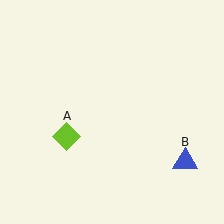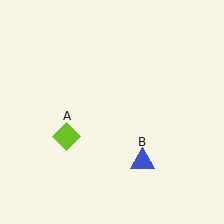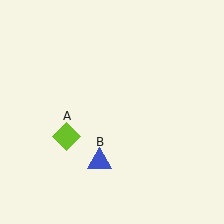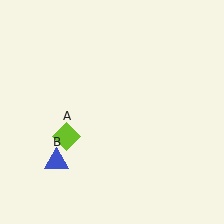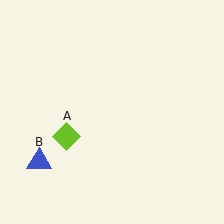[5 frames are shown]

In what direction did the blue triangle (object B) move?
The blue triangle (object B) moved left.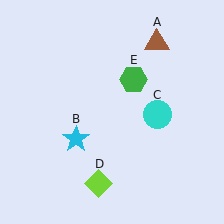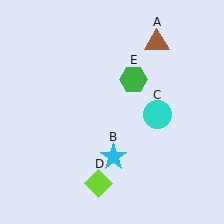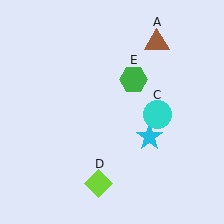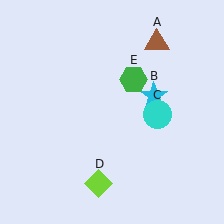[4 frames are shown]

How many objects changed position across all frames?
1 object changed position: cyan star (object B).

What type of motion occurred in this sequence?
The cyan star (object B) rotated counterclockwise around the center of the scene.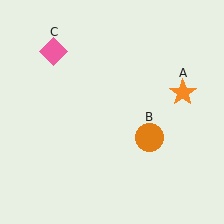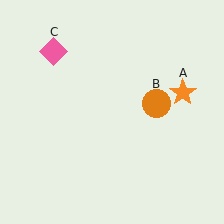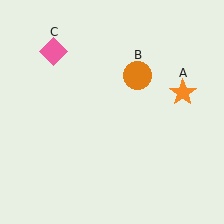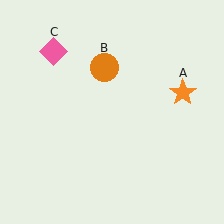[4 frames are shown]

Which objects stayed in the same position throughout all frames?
Orange star (object A) and pink diamond (object C) remained stationary.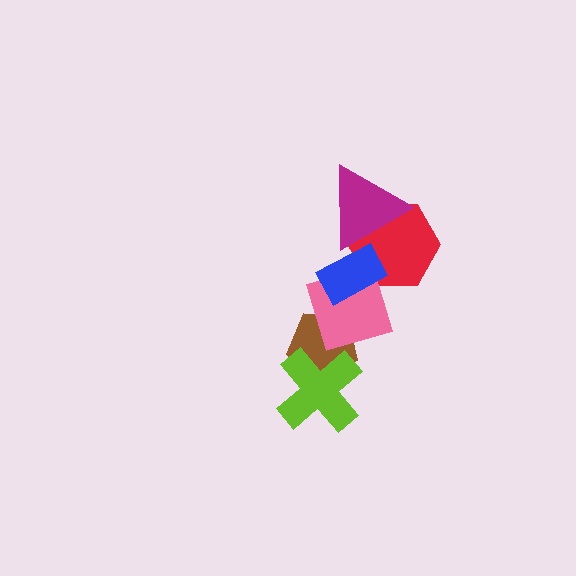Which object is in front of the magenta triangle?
The blue rectangle is in front of the magenta triangle.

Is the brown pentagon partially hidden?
Yes, it is partially covered by another shape.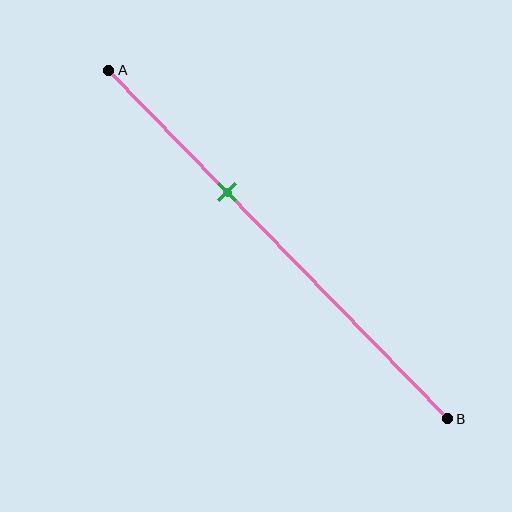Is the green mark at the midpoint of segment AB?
No, the mark is at about 35% from A, not at the 50% midpoint.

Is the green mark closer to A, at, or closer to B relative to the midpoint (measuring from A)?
The green mark is closer to point A than the midpoint of segment AB.